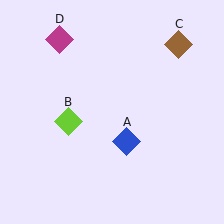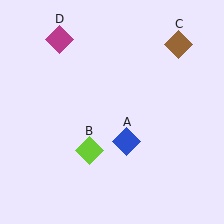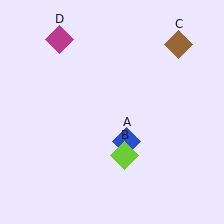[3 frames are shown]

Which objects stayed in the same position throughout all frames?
Blue diamond (object A) and brown diamond (object C) and magenta diamond (object D) remained stationary.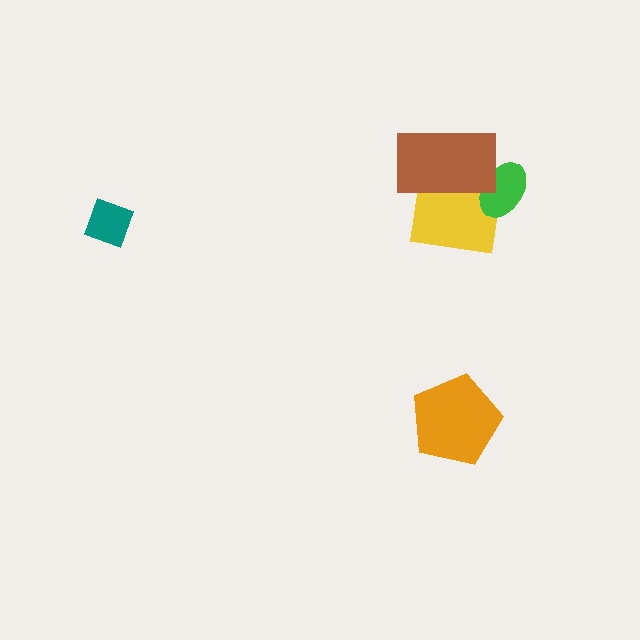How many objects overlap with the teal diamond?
0 objects overlap with the teal diamond.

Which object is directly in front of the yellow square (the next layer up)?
The green ellipse is directly in front of the yellow square.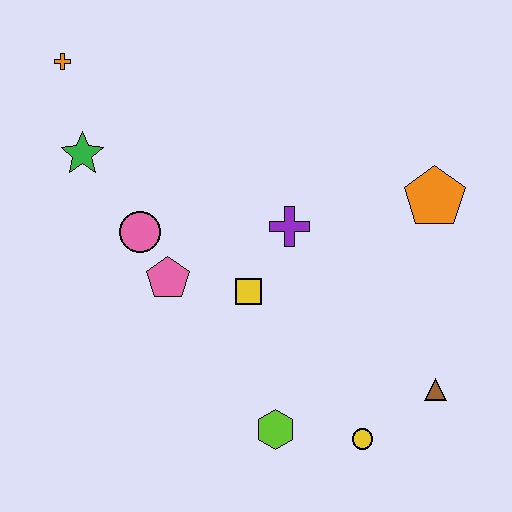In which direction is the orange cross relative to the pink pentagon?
The orange cross is above the pink pentagon.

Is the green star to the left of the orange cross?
No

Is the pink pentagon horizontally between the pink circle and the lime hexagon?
Yes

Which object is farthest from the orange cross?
The brown triangle is farthest from the orange cross.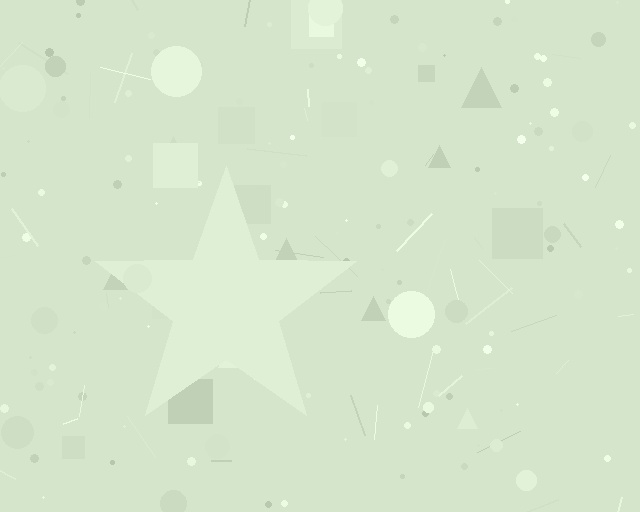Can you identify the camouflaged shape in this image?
The camouflaged shape is a star.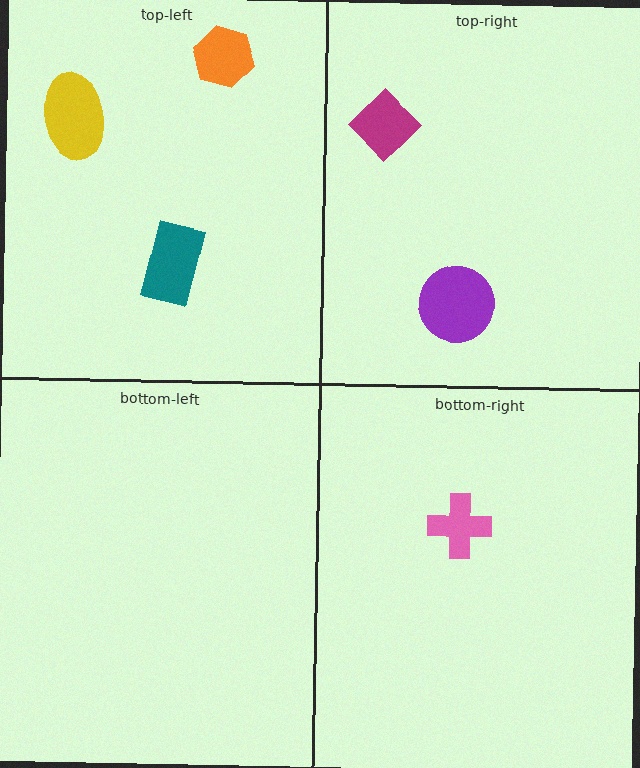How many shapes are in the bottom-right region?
1.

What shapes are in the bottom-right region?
The pink cross.